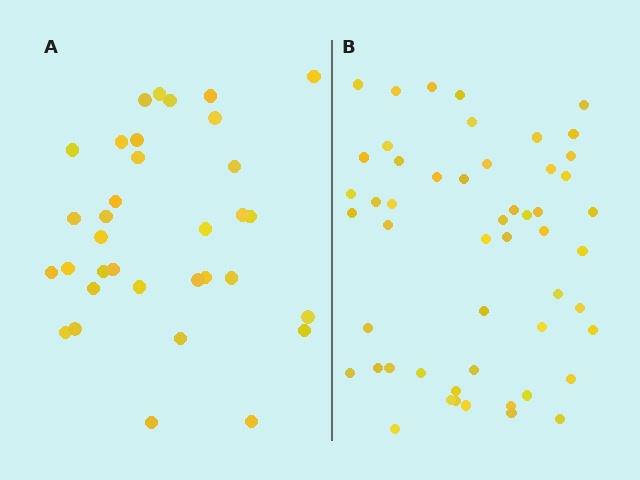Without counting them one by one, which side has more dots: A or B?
Region B (the right region) has more dots.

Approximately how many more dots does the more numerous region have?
Region B has approximately 20 more dots than region A.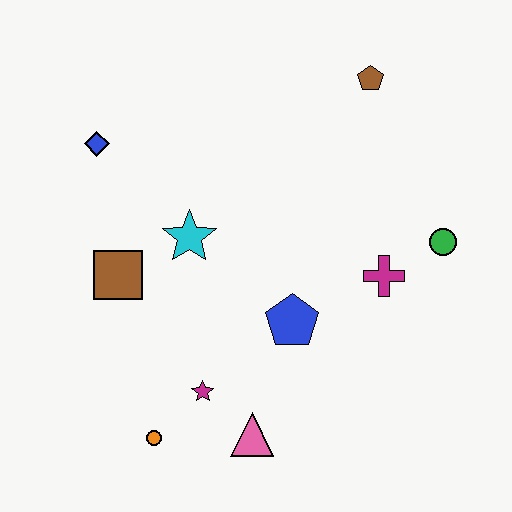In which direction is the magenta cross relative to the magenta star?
The magenta cross is to the right of the magenta star.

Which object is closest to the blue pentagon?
The magenta cross is closest to the blue pentagon.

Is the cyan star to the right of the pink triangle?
No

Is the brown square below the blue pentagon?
No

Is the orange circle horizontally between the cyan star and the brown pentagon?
No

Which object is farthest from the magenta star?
The brown pentagon is farthest from the magenta star.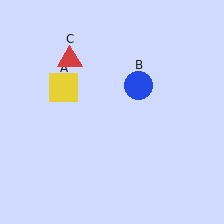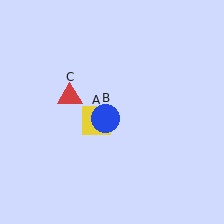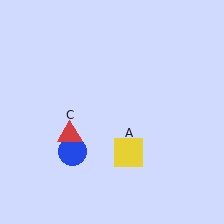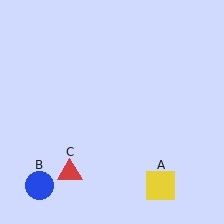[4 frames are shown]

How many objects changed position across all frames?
3 objects changed position: yellow square (object A), blue circle (object B), red triangle (object C).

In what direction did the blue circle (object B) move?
The blue circle (object B) moved down and to the left.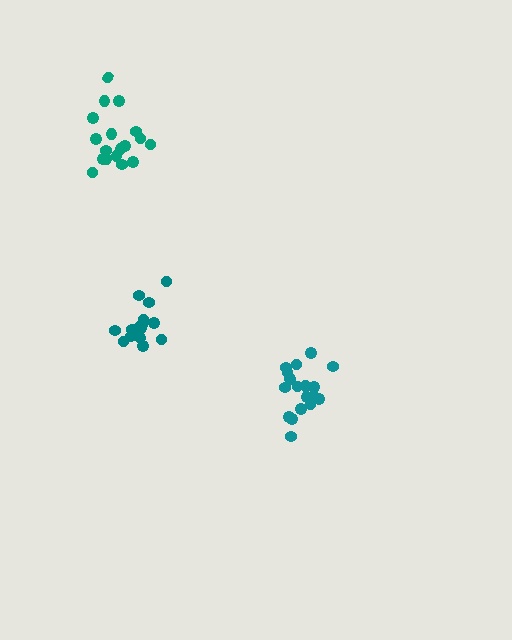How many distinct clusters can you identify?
There are 3 distinct clusters.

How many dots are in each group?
Group 1: 18 dots, Group 2: 18 dots, Group 3: 16 dots (52 total).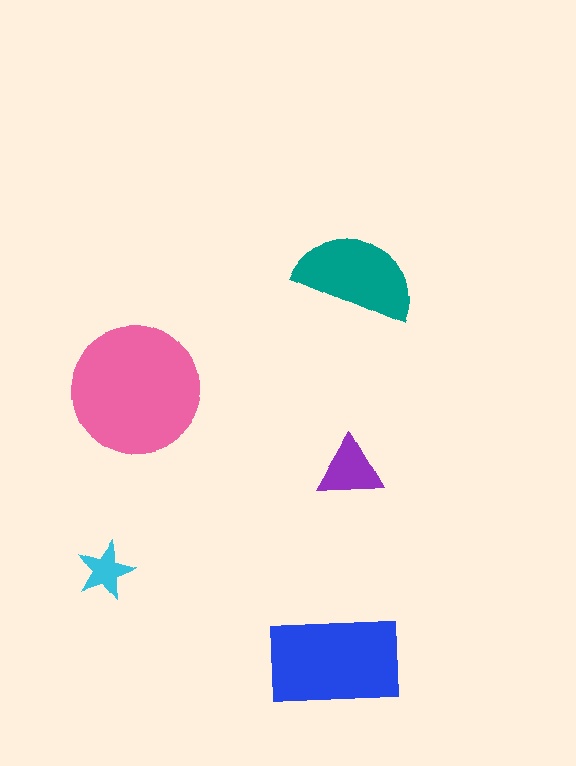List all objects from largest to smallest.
The pink circle, the blue rectangle, the teal semicircle, the purple triangle, the cyan star.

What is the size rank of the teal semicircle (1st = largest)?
3rd.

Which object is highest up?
The teal semicircle is topmost.